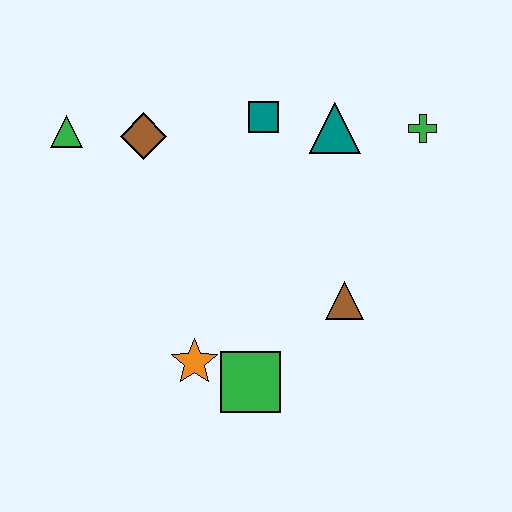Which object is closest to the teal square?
The teal triangle is closest to the teal square.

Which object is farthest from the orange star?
The green cross is farthest from the orange star.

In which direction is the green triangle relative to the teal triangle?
The green triangle is to the left of the teal triangle.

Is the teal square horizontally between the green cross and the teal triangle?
No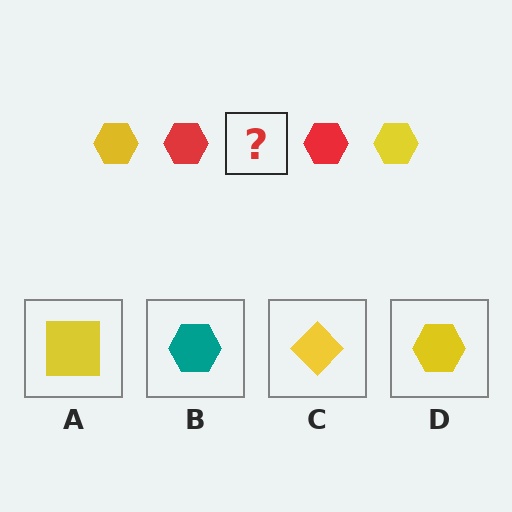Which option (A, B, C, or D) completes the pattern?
D.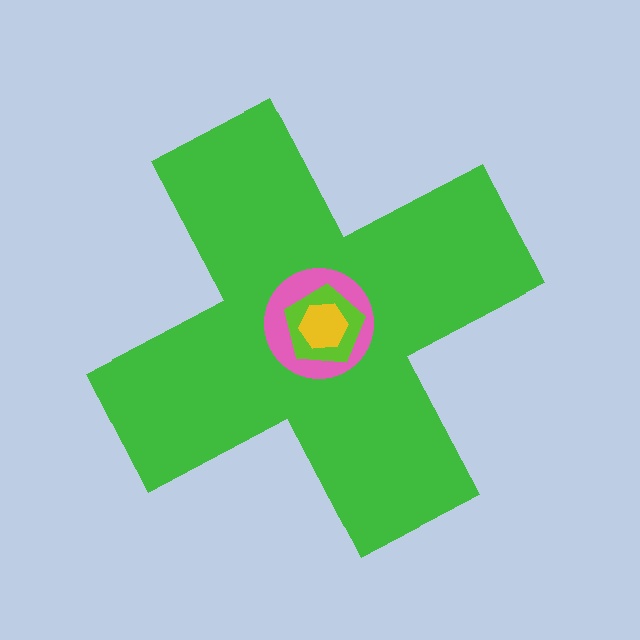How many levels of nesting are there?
4.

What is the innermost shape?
The yellow hexagon.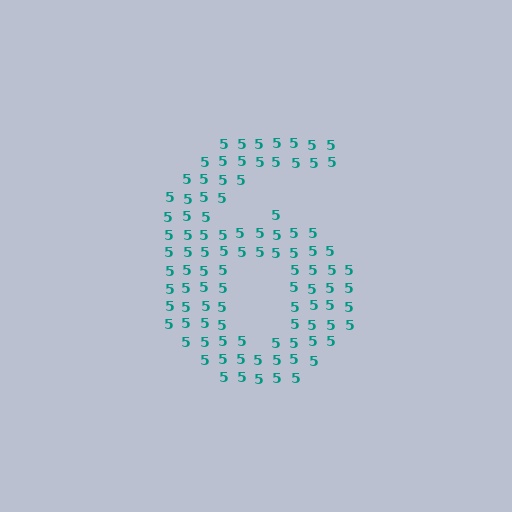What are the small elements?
The small elements are digit 5's.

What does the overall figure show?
The overall figure shows the digit 6.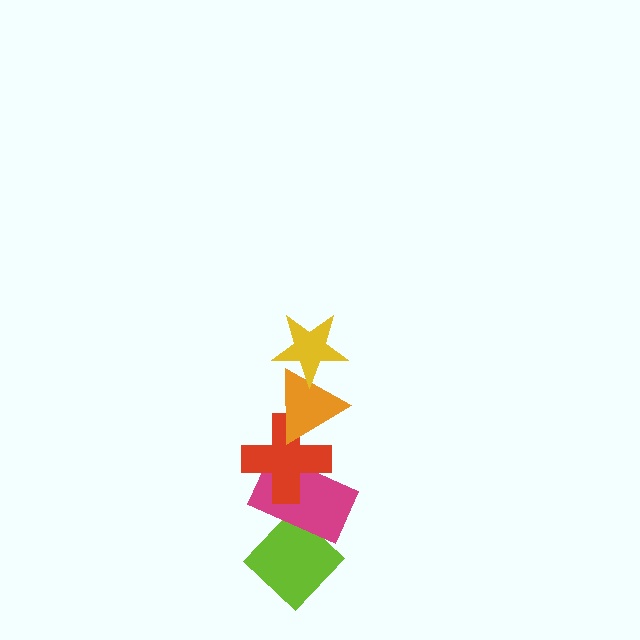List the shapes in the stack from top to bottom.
From top to bottom: the yellow star, the orange triangle, the red cross, the magenta rectangle, the lime diamond.